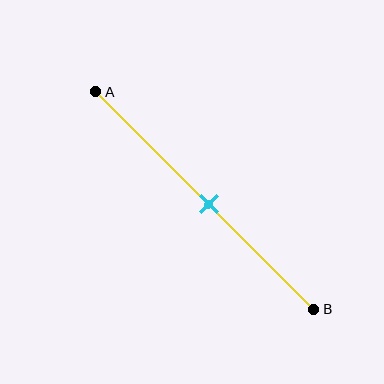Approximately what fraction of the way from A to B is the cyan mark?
The cyan mark is approximately 50% of the way from A to B.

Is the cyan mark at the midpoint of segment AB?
Yes, the mark is approximately at the midpoint.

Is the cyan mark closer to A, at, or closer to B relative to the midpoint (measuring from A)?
The cyan mark is approximately at the midpoint of segment AB.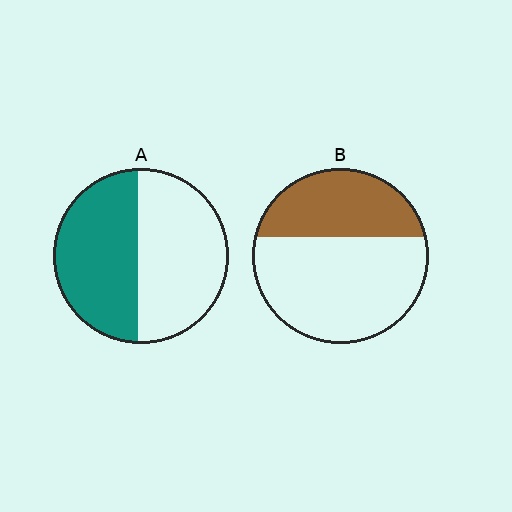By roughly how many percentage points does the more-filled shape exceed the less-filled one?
By roughly 10 percentage points (A over B).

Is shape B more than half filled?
No.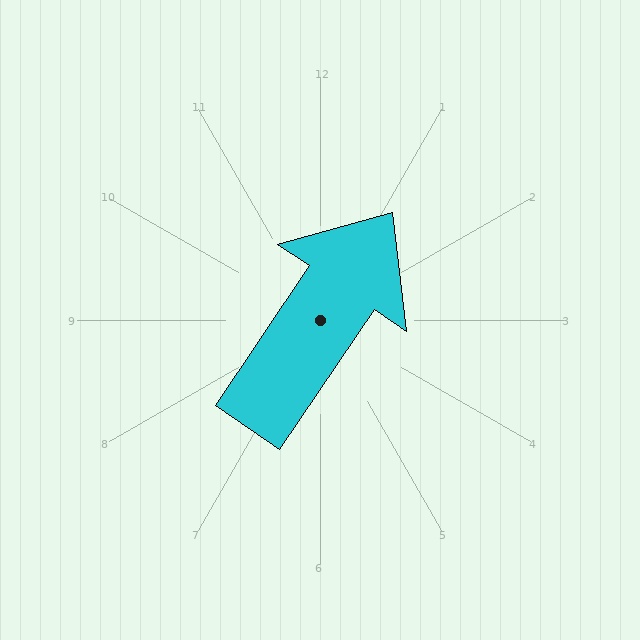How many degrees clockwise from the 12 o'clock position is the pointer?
Approximately 34 degrees.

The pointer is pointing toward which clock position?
Roughly 1 o'clock.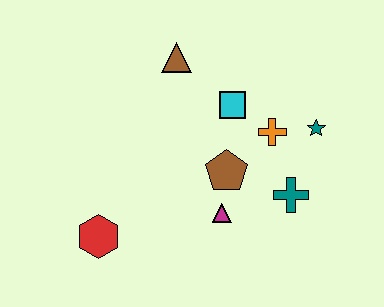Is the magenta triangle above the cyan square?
No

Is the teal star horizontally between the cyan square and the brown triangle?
No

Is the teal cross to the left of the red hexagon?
No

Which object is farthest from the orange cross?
The red hexagon is farthest from the orange cross.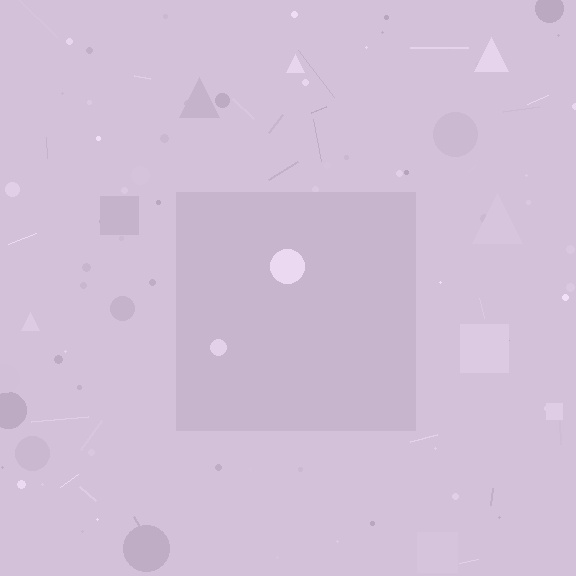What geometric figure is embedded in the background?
A square is embedded in the background.